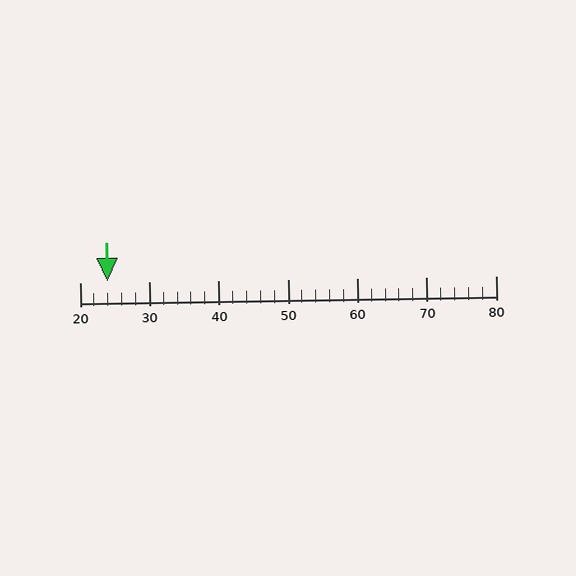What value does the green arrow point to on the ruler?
The green arrow points to approximately 24.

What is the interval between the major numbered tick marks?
The major tick marks are spaced 10 units apart.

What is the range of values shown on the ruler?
The ruler shows values from 20 to 80.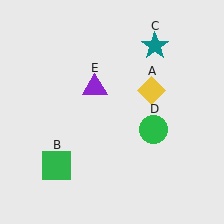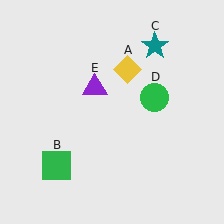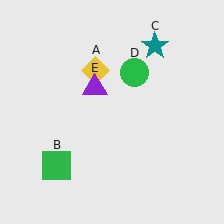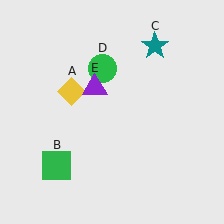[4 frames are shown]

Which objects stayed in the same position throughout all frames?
Green square (object B) and teal star (object C) and purple triangle (object E) remained stationary.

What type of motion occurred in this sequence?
The yellow diamond (object A), green circle (object D) rotated counterclockwise around the center of the scene.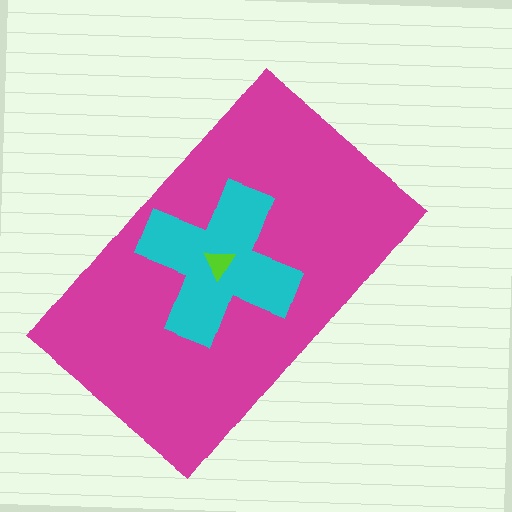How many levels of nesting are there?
3.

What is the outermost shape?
The magenta rectangle.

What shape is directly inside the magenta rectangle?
The cyan cross.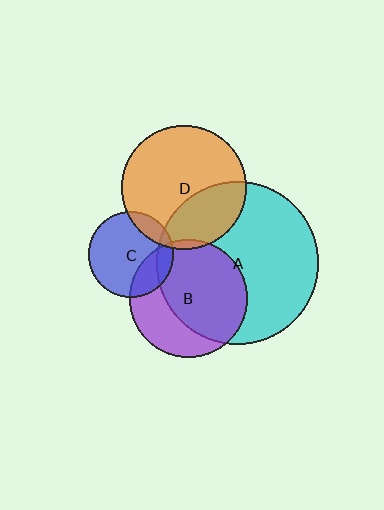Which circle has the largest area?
Circle A (cyan).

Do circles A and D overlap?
Yes.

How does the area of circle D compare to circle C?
Approximately 2.1 times.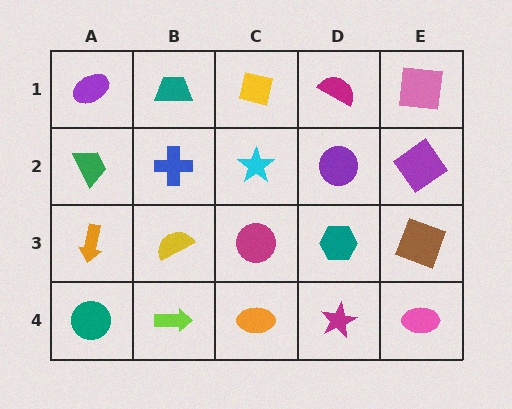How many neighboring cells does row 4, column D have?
3.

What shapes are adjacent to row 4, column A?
An orange arrow (row 3, column A), a lime arrow (row 4, column B).